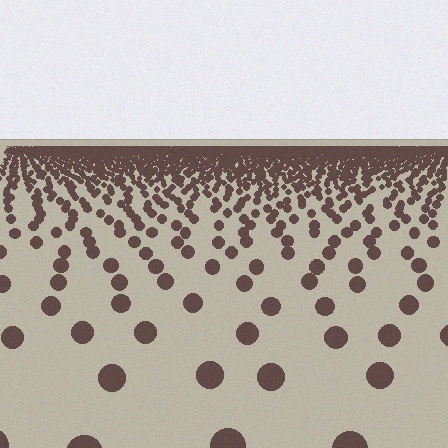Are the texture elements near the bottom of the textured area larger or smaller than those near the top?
Larger. Near the bottom, elements are closer to the viewer and appear at a bigger on-screen size.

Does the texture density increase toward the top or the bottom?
Density increases toward the top.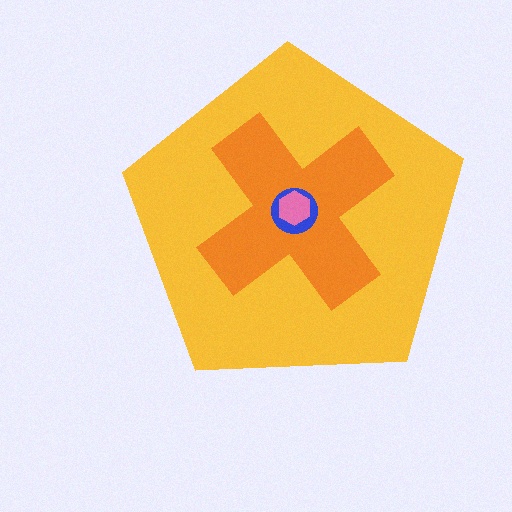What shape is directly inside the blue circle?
The pink hexagon.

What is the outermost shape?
The yellow pentagon.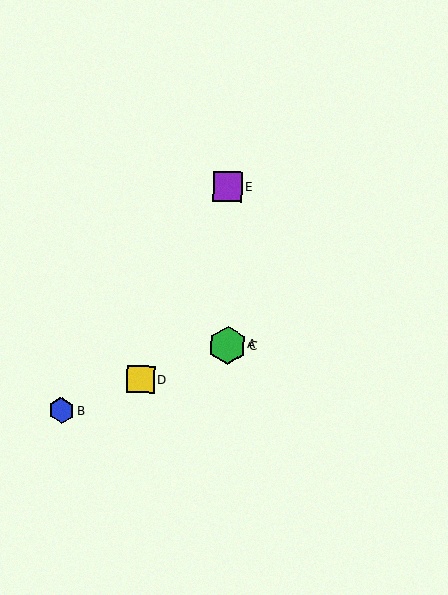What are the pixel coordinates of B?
Object B is at (62, 410).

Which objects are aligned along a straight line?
Objects A, B, C, D are aligned along a straight line.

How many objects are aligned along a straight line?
4 objects (A, B, C, D) are aligned along a straight line.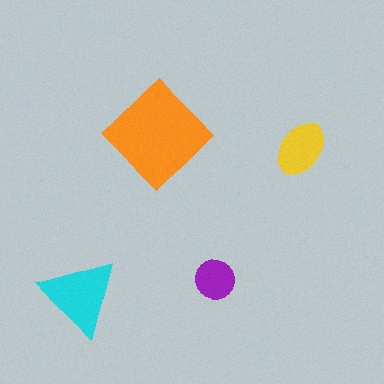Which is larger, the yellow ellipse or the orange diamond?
The orange diamond.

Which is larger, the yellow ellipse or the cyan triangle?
The cyan triangle.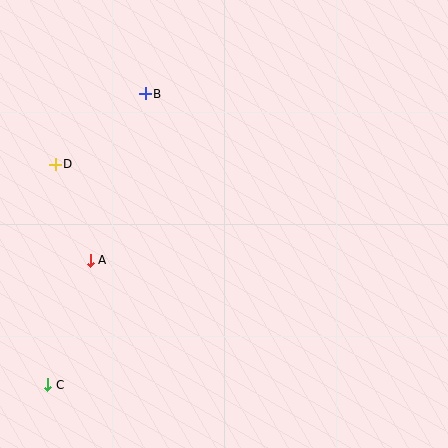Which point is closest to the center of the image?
Point A at (90, 260) is closest to the center.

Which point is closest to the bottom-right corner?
Point A is closest to the bottom-right corner.